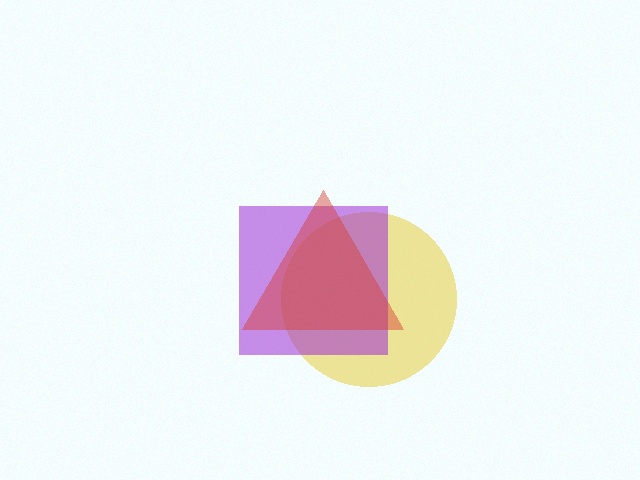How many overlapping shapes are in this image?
There are 3 overlapping shapes in the image.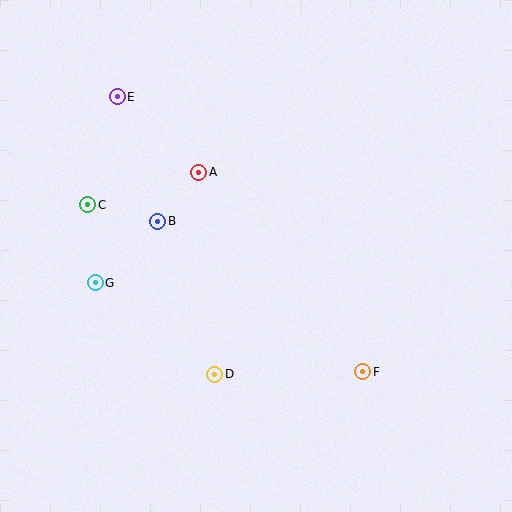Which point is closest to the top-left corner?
Point E is closest to the top-left corner.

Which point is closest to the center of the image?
Point A at (199, 172) is closest to the center.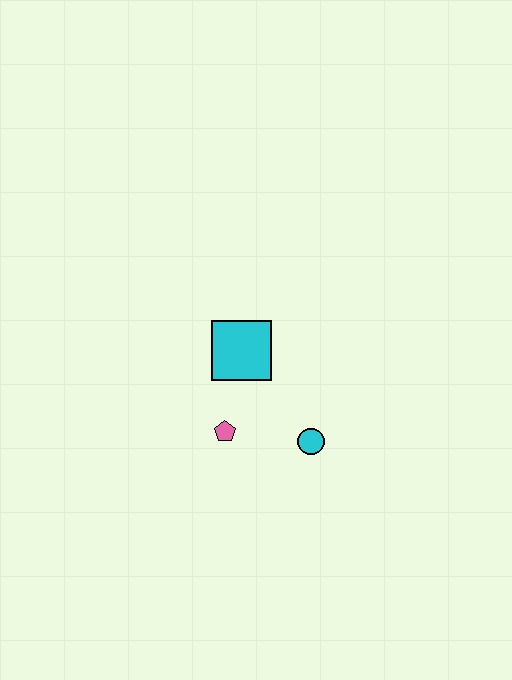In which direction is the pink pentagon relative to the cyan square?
The pink pentagon is below the cyan square.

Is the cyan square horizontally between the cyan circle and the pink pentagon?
Yes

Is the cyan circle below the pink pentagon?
Yes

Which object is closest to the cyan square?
The pink pentagon is closest to the cyan square.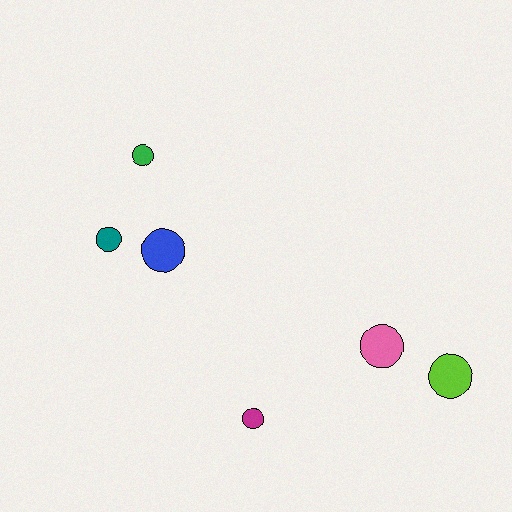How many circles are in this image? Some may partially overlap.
There are 6 circles.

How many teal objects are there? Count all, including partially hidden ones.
There is 1 teal object.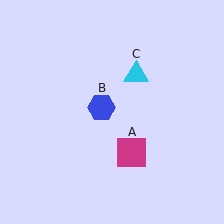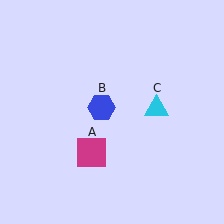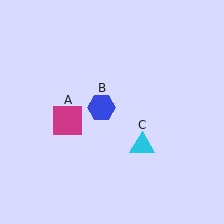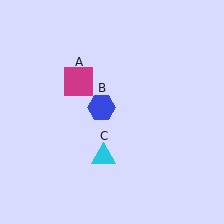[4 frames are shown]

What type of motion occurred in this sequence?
The magenta square (object A), cyan triangle (object C) rotated clockwise around the center of the scene.